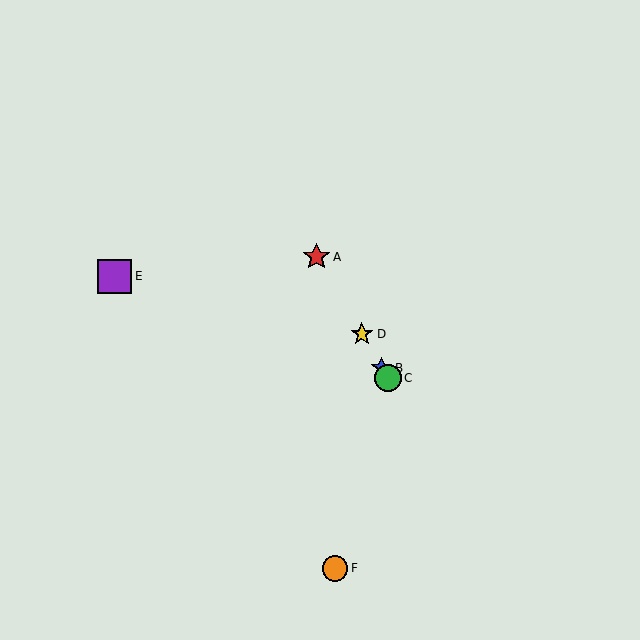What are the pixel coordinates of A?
Object A is at (317, 257).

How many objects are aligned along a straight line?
4 objects (A, B, C, D) are aligned along a straight line.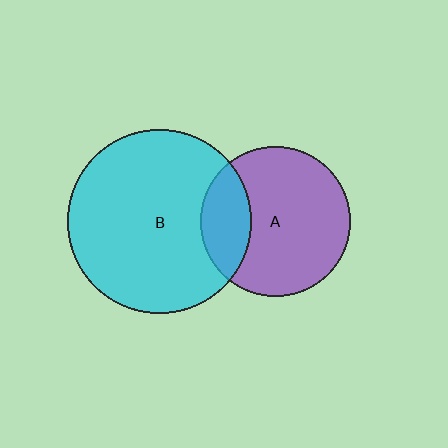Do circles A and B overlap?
Yes.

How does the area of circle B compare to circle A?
Approximately 1.5 times.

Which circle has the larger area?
Circle B (cyan).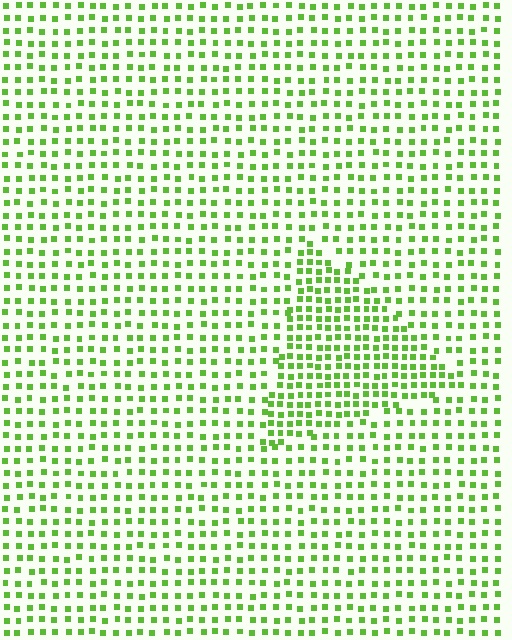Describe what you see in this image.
The image contains small lime elements arranged at two different densities. A triangle-shaped region is visible where the elements are more densely packed than the surrounding area.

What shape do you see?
I see a triangle.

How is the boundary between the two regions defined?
The boundary is defined by a change in element density (approximately 1.7x ratio). All elements are the same color, size, and shape.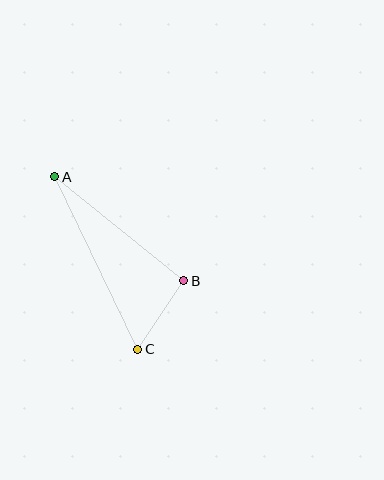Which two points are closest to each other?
Points B and C are closest to each other.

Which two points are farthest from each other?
Points A and C are farthest from each other.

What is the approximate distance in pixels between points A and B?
The distance between A and B is approximately 166 pixels.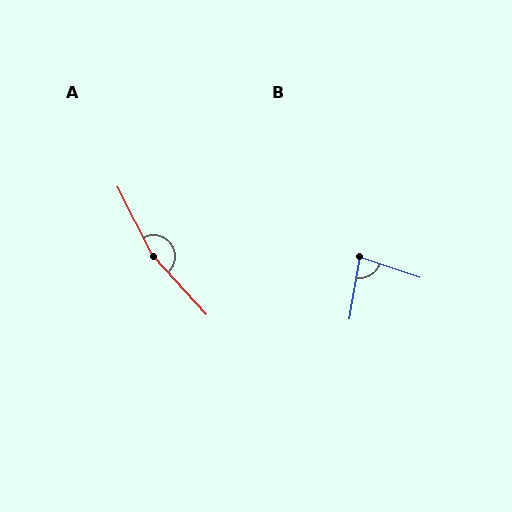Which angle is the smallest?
B, at approximately 81 degrees.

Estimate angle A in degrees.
Approximately 165 degrees.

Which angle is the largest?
A, at approximately 165 degrees.